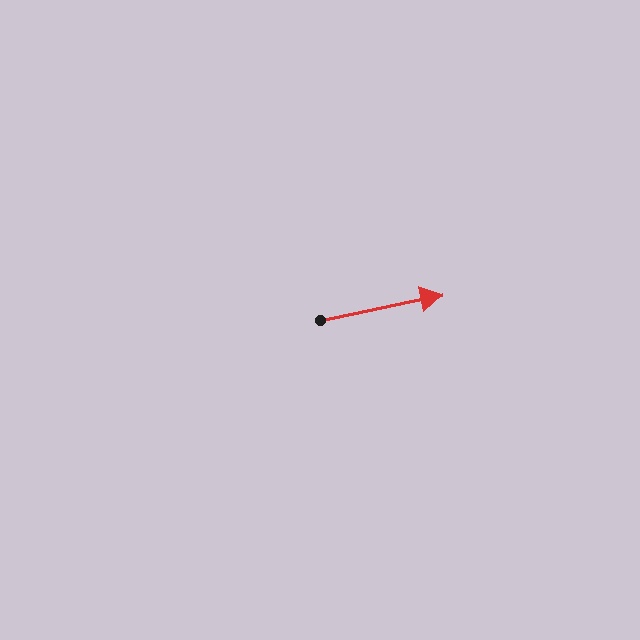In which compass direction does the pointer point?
East.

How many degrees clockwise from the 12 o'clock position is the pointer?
Approximately 78 degrees.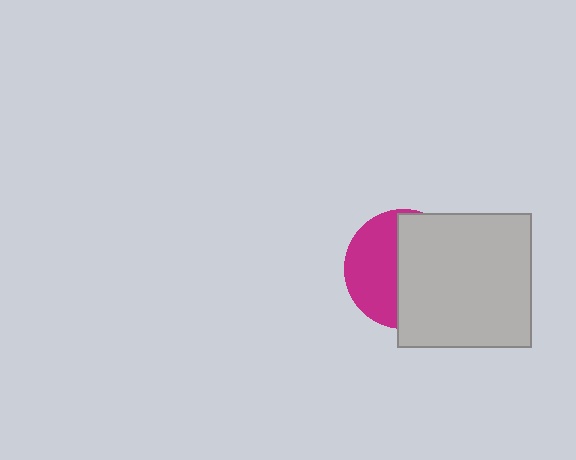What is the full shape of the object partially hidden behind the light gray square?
The partially hidden object is a magenta circle.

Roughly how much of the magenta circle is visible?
A small part of it is visible (roughly 44%).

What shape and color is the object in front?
The object in front is a light gray square.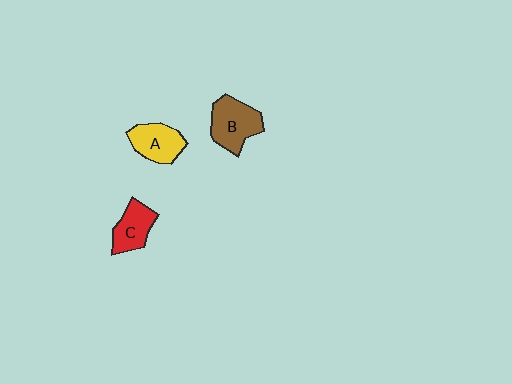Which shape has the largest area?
Shape B (brown).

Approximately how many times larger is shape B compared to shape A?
Approximately 1.2 times.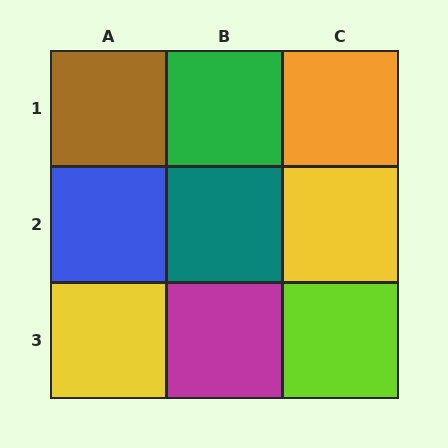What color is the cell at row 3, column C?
Lime.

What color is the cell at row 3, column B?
Magenta.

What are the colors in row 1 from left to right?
Brown, green, orange.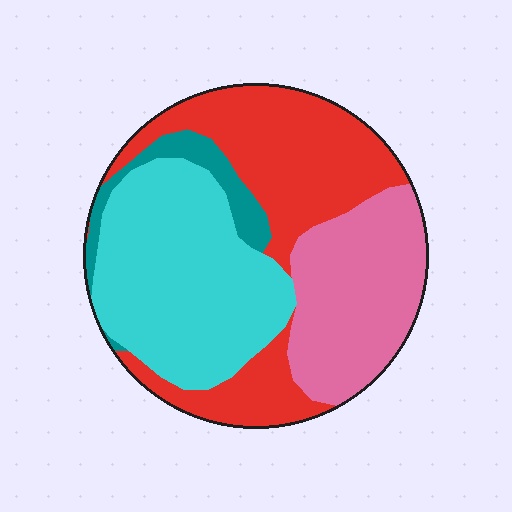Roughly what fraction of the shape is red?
Red covers about 35% of the shape.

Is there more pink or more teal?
Pink.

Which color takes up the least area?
Teal, at roughly 5%.